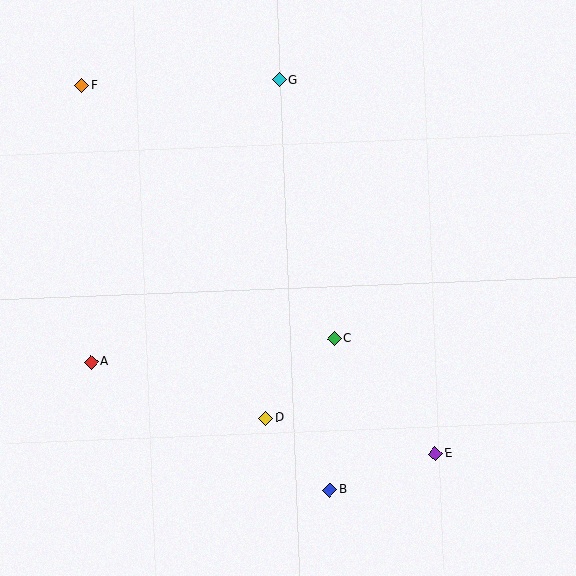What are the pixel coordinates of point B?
Point B is at (330, 490).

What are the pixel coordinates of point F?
Point F is at (82, 85).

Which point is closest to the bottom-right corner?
Point E is closest to the bottom-right corner.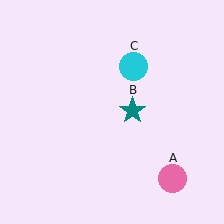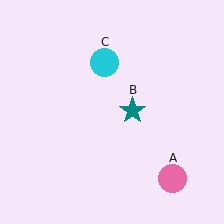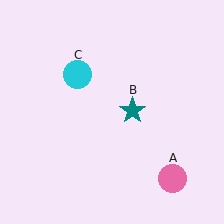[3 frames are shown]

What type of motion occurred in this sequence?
The cyan circle (object C) rotated counterclockwise around the center of the scene.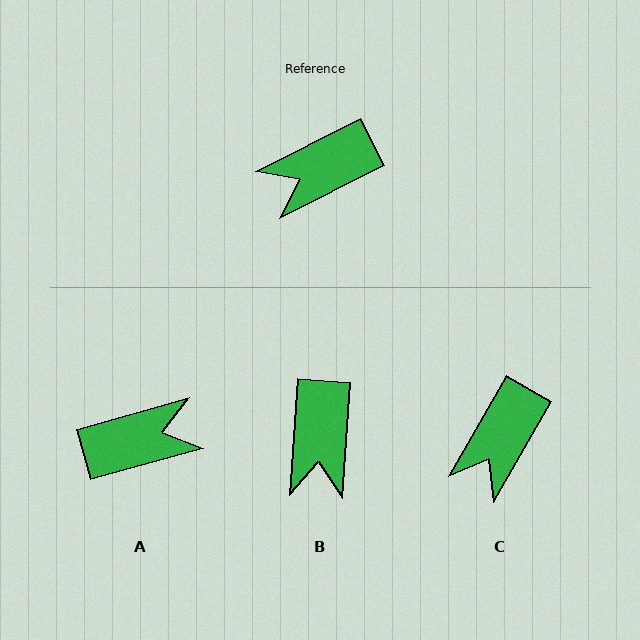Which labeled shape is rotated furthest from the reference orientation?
A, about 169 degrees away.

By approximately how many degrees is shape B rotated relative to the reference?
Approximately 59 degrees counter-clockwise.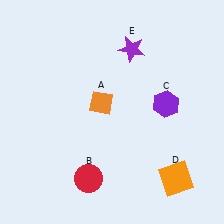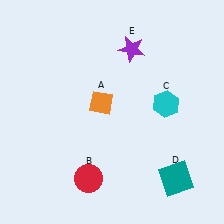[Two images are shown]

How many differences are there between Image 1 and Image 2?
There are 2 differences between the two images.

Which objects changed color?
C changed from purple to cyan. D changed from orange to teal.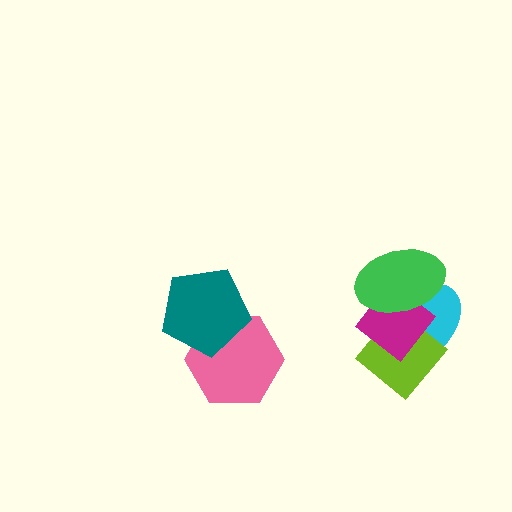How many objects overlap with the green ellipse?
3 objects overlap with the green ellipse.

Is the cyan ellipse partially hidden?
Yes, it is partially covered by another shape.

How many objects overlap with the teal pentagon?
1 object overlaps with the teal pentagon.